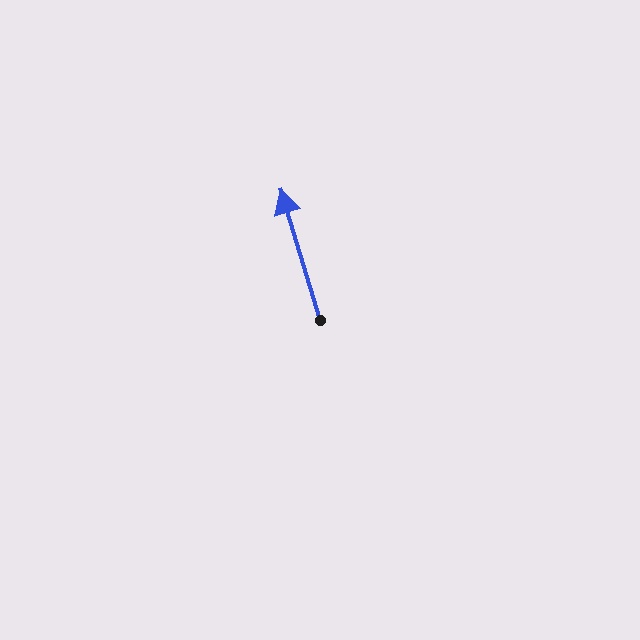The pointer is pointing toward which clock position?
Roughly 11 o'clock.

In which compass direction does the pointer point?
North.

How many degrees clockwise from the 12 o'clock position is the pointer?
Approximately 343 degrees.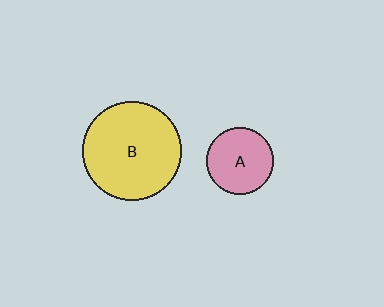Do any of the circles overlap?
No, none of the circles overlap.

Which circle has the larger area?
Circle B (yellow).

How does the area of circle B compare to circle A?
Approximately 2.1 times.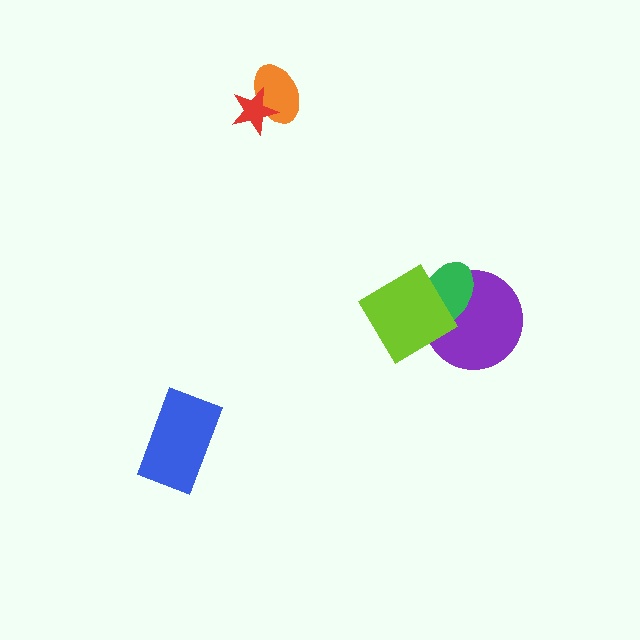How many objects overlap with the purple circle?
2 objects overlap with the purple circle.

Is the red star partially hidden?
No, no other shape covers it.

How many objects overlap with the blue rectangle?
0 objects overlap with the blue rectangle.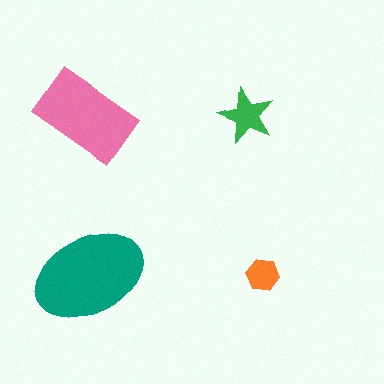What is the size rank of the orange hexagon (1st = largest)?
4th.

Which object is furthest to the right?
The orange hexagon is rightmost.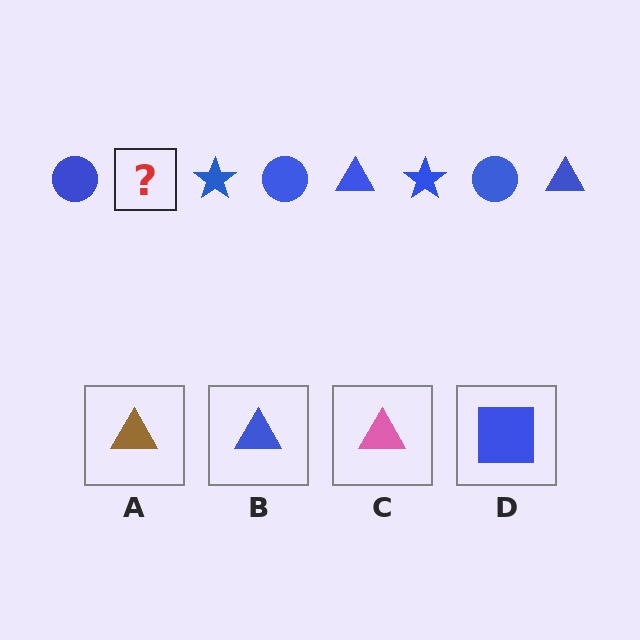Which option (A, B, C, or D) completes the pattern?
B.